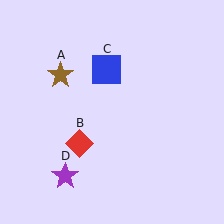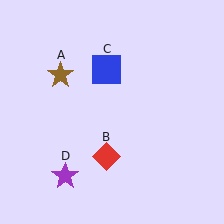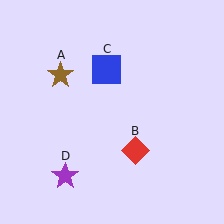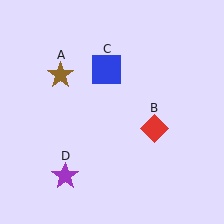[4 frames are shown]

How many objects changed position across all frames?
1 object changed position: red diamond (object B).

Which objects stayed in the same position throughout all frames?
Brown star (object A) and blue square (object C) and purple star (object D) remained stationary.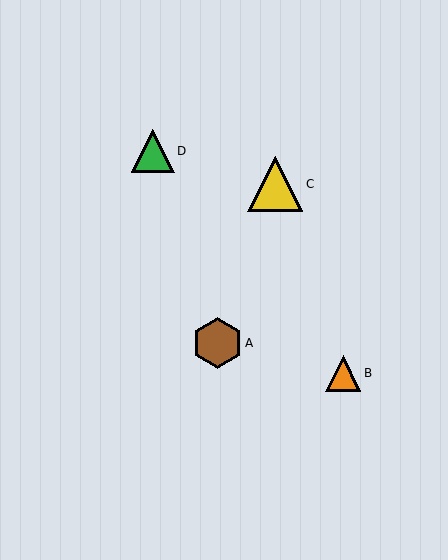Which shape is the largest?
The yellow triangle (labeled C) is the largest.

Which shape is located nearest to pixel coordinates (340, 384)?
The orange triangle (labeled B) at (343, 373) is nearest to that location.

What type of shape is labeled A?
Shape A is a brown hexagon.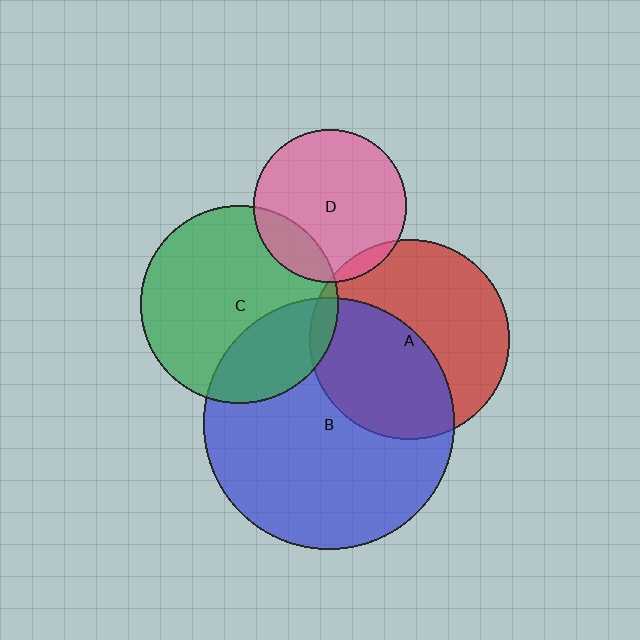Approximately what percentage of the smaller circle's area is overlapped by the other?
Approximately 30%.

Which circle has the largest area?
Circle B (blue).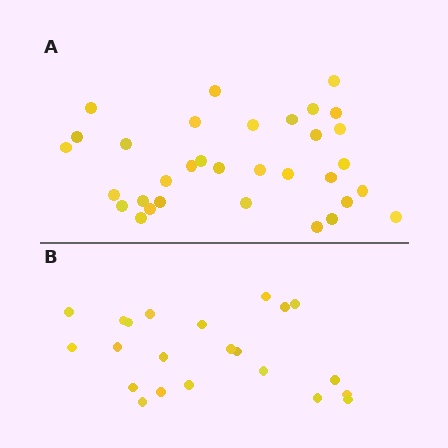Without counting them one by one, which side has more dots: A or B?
Region A (the top region) has more dots.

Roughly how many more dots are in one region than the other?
Region A has roughly 12 or so more dots than region B.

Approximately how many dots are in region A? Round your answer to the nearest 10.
About 30 dots. (The exact count is 33, which rounds to 30.)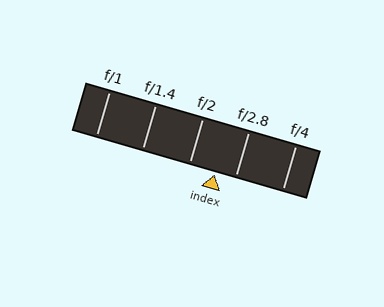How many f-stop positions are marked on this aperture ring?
There are 5 f-stop positions marked.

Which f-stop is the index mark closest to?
The index mark is closest to f/2.8.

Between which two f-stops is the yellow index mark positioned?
The index mark is between f/2 and f/2.8.